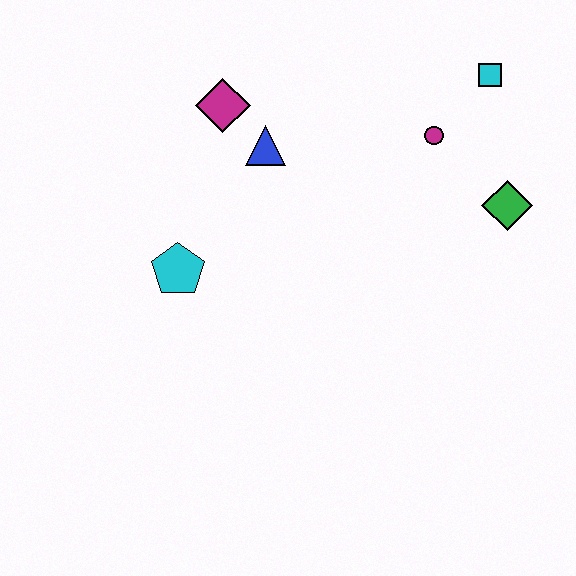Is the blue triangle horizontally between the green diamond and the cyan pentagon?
Yes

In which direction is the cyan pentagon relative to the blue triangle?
The cyan pentagon is below the blue triangle.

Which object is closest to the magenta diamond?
The blue triangle is closest to the magenta diamond.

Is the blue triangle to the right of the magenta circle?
No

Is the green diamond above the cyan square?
No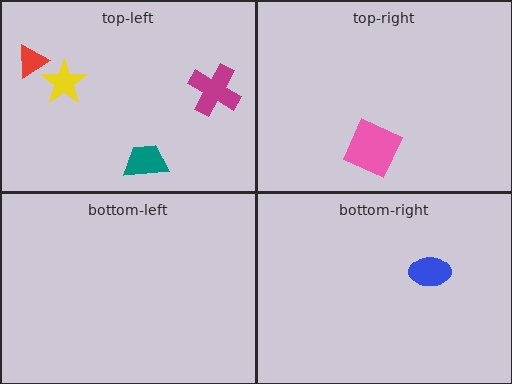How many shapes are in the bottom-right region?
1.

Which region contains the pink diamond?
The top-right region.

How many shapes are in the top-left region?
4.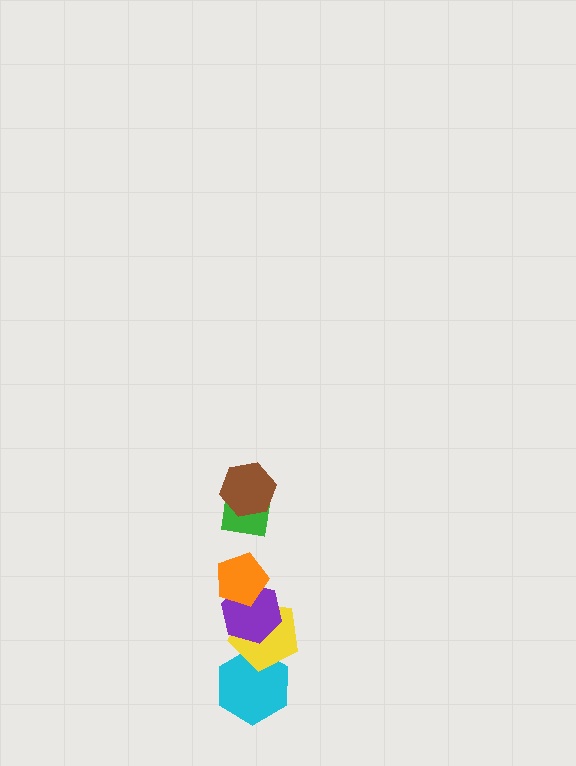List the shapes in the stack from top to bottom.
From top to bottom: the brown hexagon, the green square, the orange pentagon, the purple hexagon, the yellow pentagon, the cyan hexagon.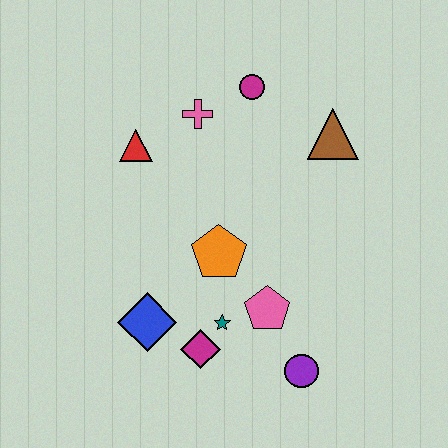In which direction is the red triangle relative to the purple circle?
The red triangle is above the purple circle.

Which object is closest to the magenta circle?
The pink cross is closest to the magenta circle.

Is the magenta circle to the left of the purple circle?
Yes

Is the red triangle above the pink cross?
No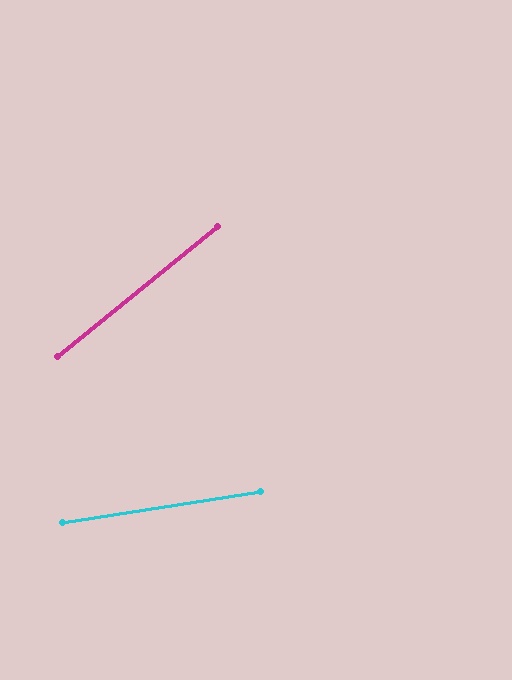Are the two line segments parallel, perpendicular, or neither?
Neither parallel nor perpendicular — they differ by about 30°.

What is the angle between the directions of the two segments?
Approximately 30 degrees.